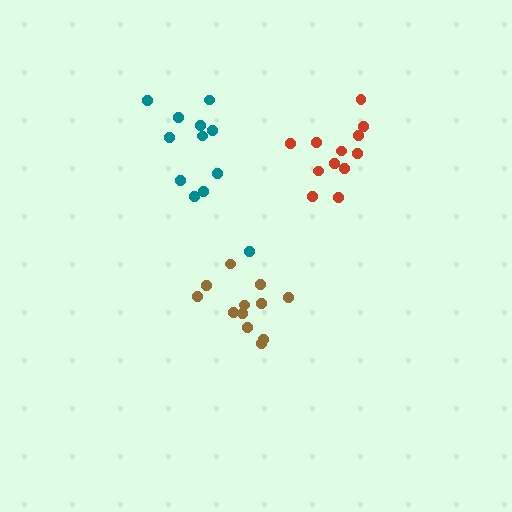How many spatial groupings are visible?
There are 3 spatial groupings.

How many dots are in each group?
Group 1: 12 dots, Group 2: 12 dots, Group 3: 12 dots (36 total).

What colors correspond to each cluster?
The clusters are colored: brown, red, teal.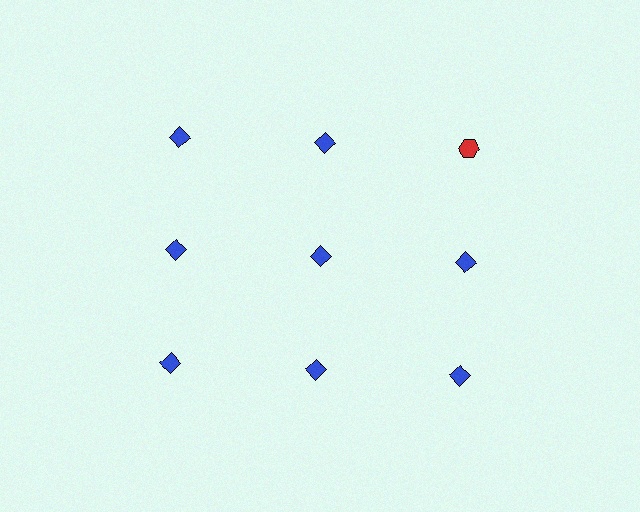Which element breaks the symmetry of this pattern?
The red hexagon in the top row, center column breaks the symmetry. All other shapes are blue diamonds.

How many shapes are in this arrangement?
There are 9 shapes arranged in a grid pattern.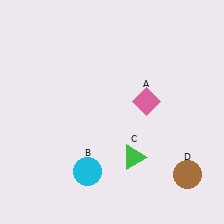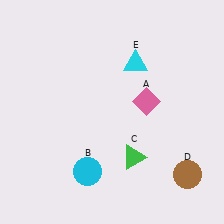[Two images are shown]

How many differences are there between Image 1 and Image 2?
There is 1 difference between the two images.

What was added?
A cyan triangle (E) was added in Image 2.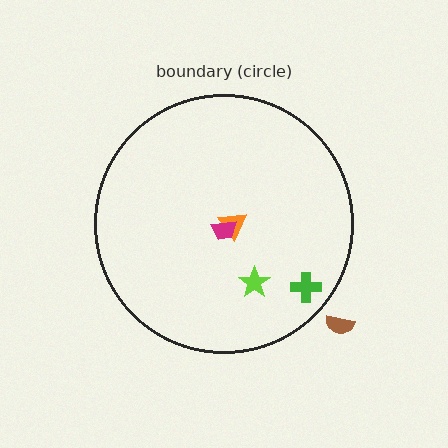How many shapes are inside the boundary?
4 inside, 1 outside.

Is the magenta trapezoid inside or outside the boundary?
Inside.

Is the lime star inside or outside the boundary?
Inside.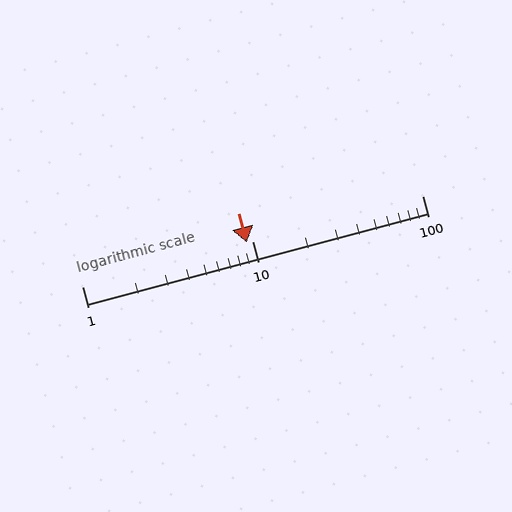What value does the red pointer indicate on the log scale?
The pointer indicates approximately 9.3.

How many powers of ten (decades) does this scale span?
The scale spans 2 decades, from 1 to 100.